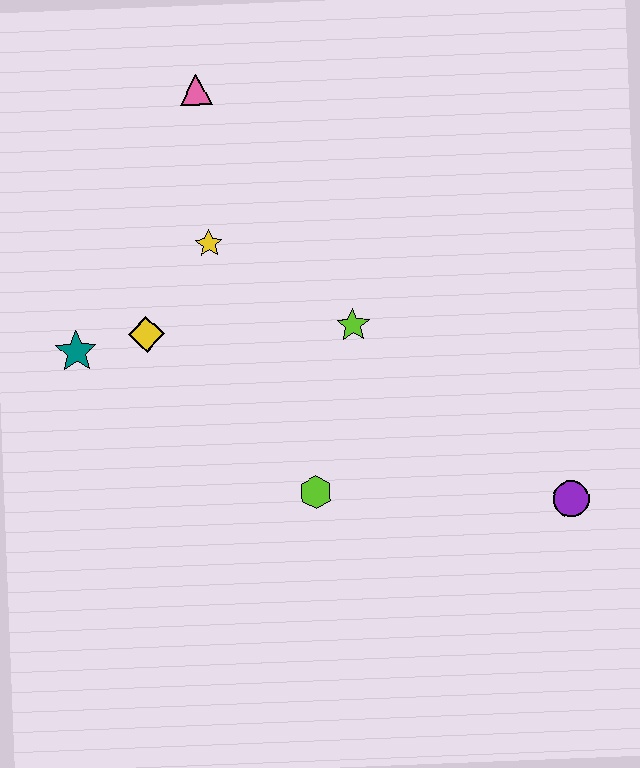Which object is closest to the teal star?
The yellow diamond is closest to the teal star.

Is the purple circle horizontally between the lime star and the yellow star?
No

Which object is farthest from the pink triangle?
The purple circle is farthest from the pink triangle.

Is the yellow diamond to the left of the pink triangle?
Yes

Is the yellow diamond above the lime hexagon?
Yes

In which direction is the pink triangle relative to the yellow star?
The pink triangle is above the yellow star.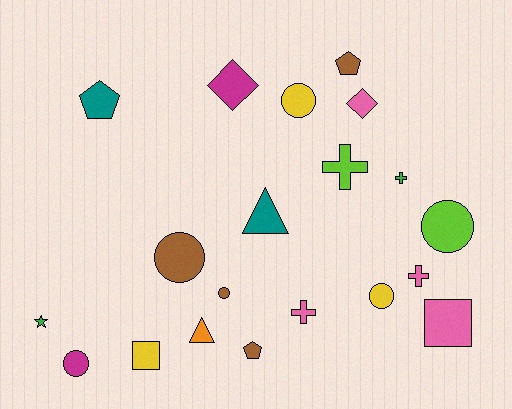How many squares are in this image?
There are 2 squares.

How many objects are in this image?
There are 20 objects.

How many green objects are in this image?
There are 2 green objects.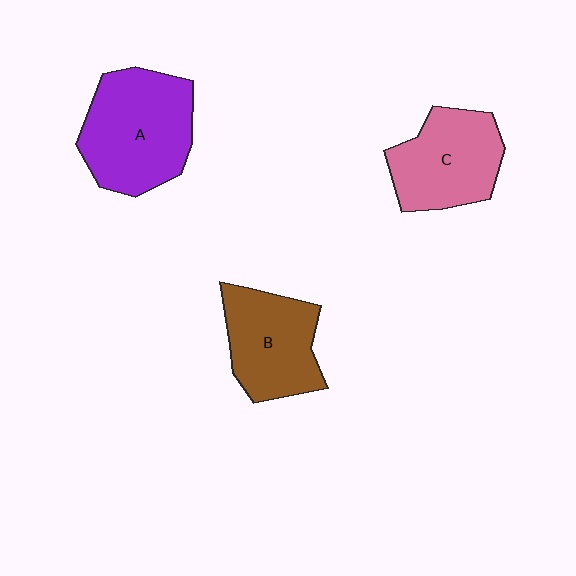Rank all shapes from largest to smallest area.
From largest to smallest: A (purple), C (pink), B (brown).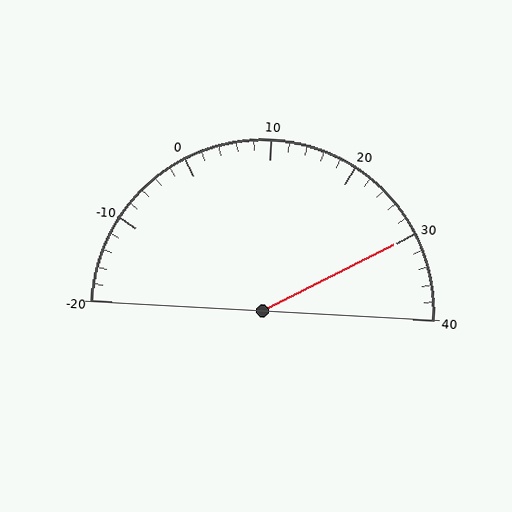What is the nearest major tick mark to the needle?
The nearest major tick mark is 30.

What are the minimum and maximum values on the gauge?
The gauge ranges from -20 to 40.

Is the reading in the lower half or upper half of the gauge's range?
The reading is in the upper half of the range (-20 to 40).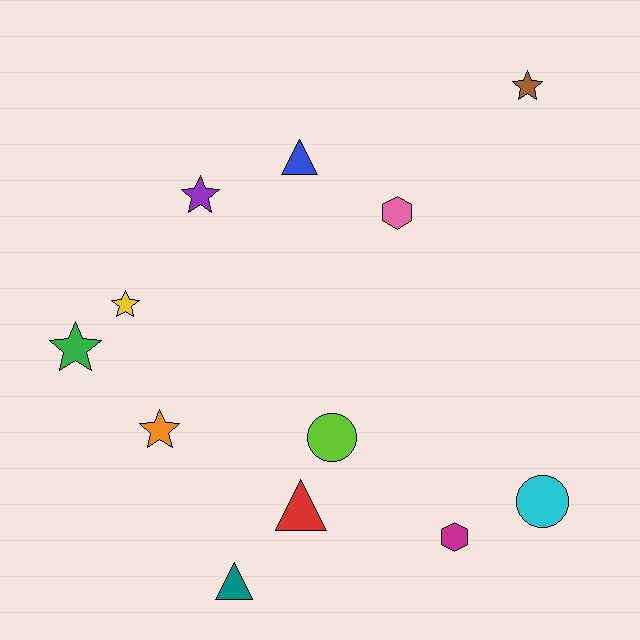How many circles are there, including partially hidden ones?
There are 2 circles.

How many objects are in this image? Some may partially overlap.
There are 12 objects.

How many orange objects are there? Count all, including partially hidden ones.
There is 1 orange object.